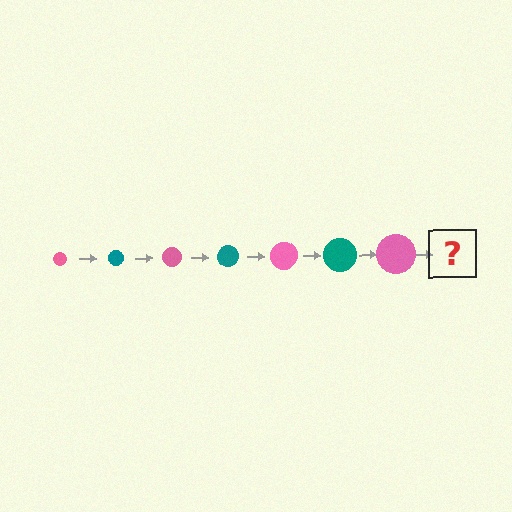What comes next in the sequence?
The next element should be a teal circle, larger than the previous one.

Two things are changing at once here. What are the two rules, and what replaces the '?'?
The two rules are that the circle grows larger each step and the color cycles through pink and teal. The '?' should be a teal circle, larger than the previous one.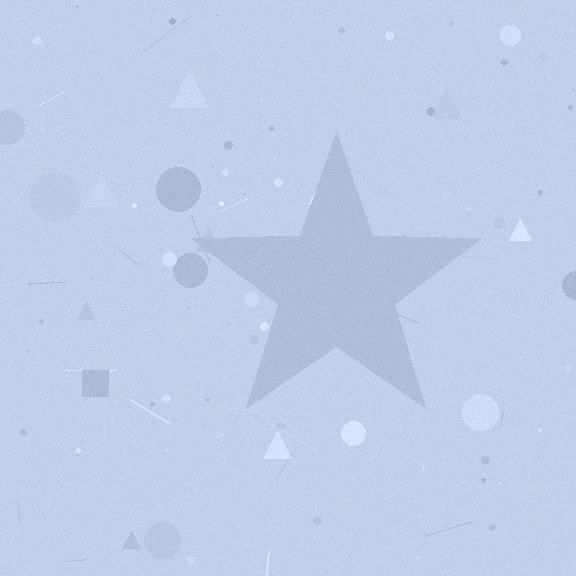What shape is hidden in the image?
A star is hidden in the image.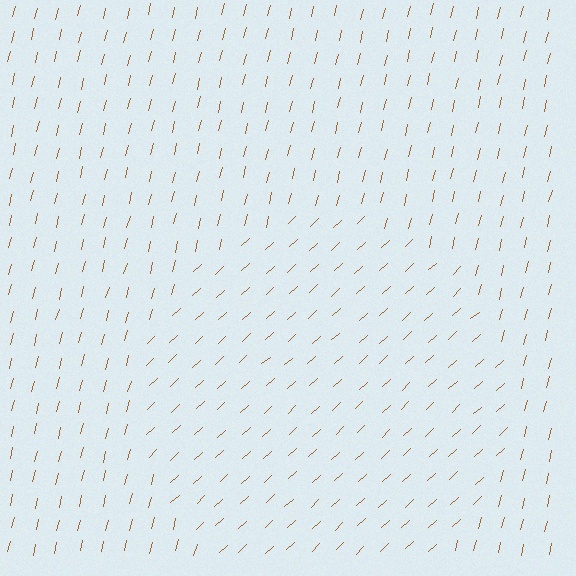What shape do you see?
I see a circle.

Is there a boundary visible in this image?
Yes, there is a texture boundary formed by a change in line orientation.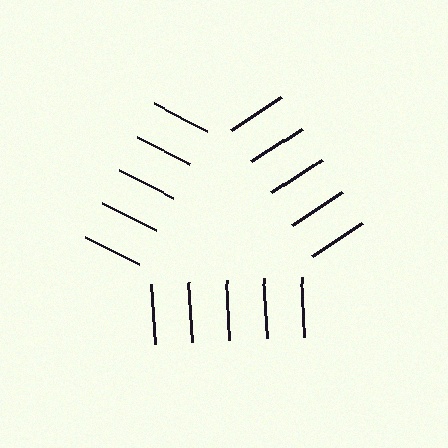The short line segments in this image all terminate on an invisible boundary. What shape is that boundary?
An illusory triangle — the line segments terminate on its edges but no continuous stroke is drawn.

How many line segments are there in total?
15 — 5 along each of the 3 edges.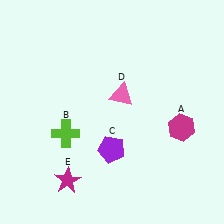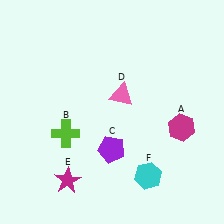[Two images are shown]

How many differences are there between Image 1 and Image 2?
There is 1 difference between the two images.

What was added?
A cyan hexagon (F) was added in Image 2.